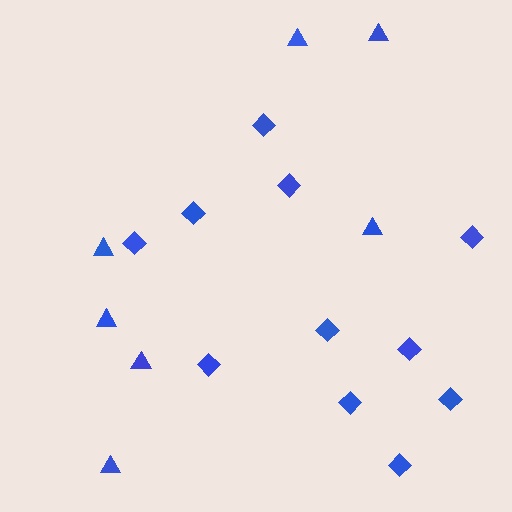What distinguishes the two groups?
There are 2 groups: one group of triangles (7) and one group of diamonds (11).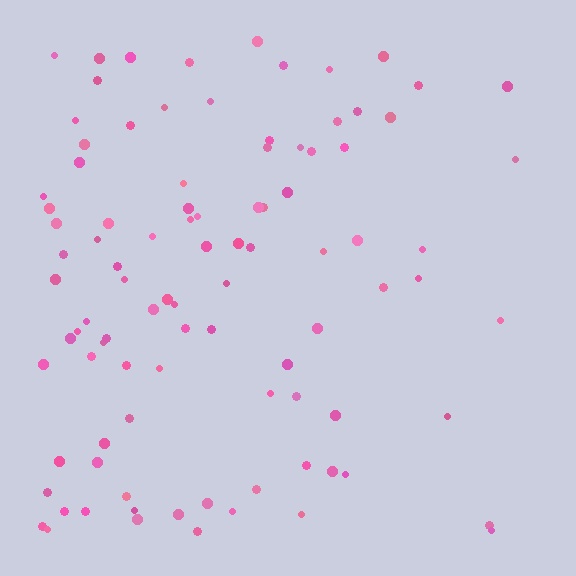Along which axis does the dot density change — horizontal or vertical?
Horizontal.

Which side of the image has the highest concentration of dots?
The left.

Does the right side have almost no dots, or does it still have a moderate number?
Still a moderate number, just noticeably fewer than the left.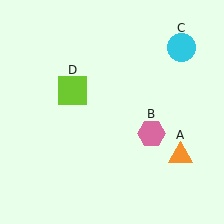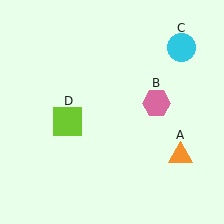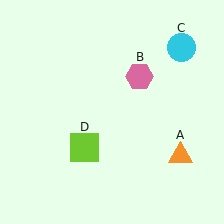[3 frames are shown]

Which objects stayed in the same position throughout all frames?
Orange triangle (object A) and cyan circle (object C) remained stationary.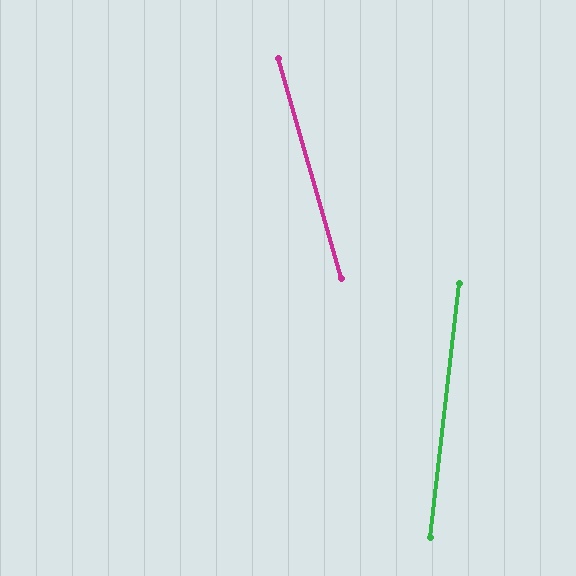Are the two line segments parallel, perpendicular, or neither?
Neither parallel nor perpendicular — they differ by about 23°.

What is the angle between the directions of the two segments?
Approximately 23 degrees.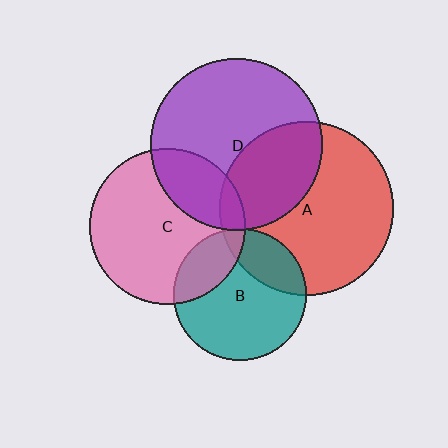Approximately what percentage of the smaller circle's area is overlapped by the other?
Approximately 35%.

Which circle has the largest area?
Circle A (red).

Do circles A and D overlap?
Yes.